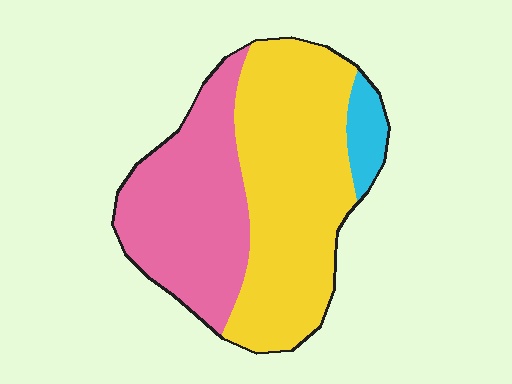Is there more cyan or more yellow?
Yellow.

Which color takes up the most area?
Yellow, at roughly 55%.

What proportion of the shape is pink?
Pink takes up between a third and a half of the shape.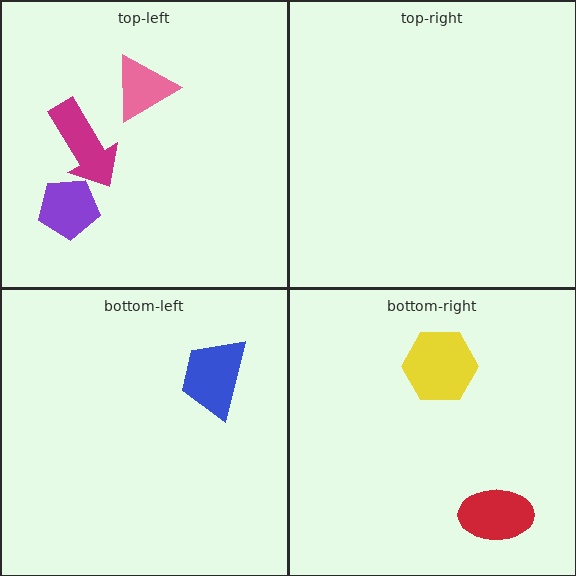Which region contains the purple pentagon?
The top-left region.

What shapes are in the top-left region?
The purple pentagon, the magenta arrow, the pink triangle.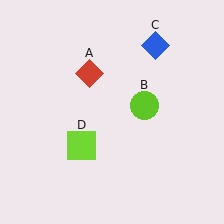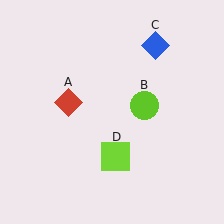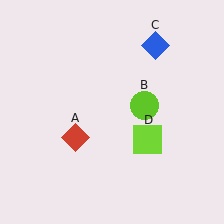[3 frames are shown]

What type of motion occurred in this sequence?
The red diamond (object A), lime square (object D) rotated counterclockwise around the center of the scene.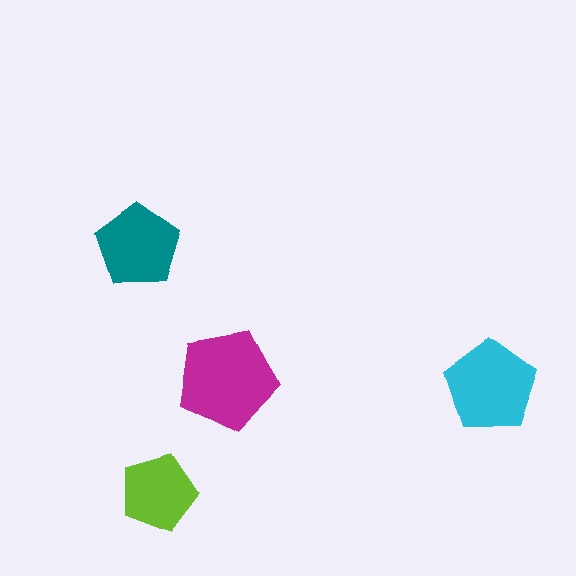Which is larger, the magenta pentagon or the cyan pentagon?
The magenta one.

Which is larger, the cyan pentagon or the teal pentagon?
The cyan one.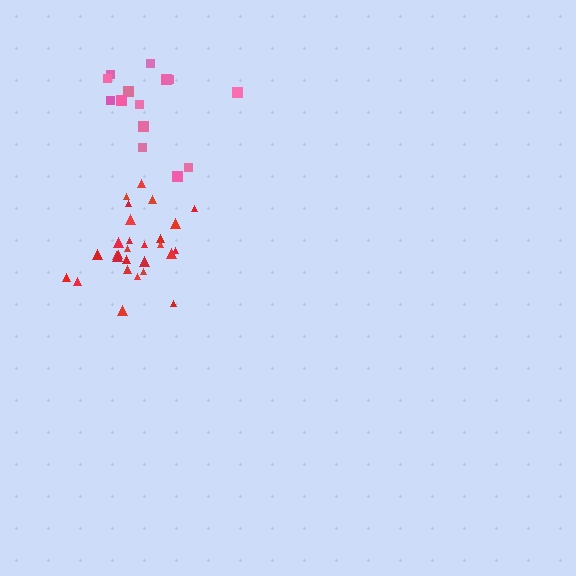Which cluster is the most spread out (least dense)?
Pink.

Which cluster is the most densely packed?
Red.